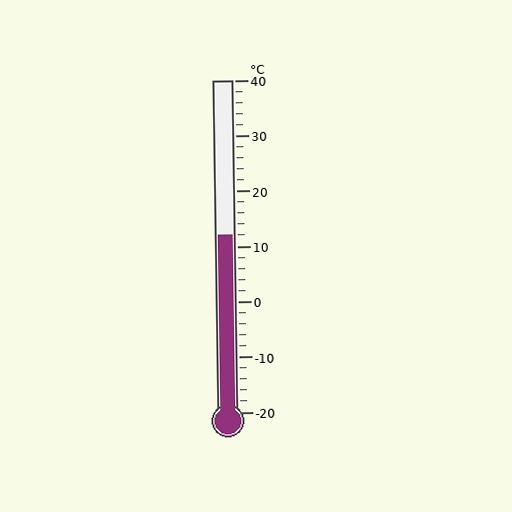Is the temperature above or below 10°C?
The temperature is above 10°C.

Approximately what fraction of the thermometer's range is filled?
The thermometer is filled to approximately 55% of its range.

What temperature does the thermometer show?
The thermometer shows approximately 12°C.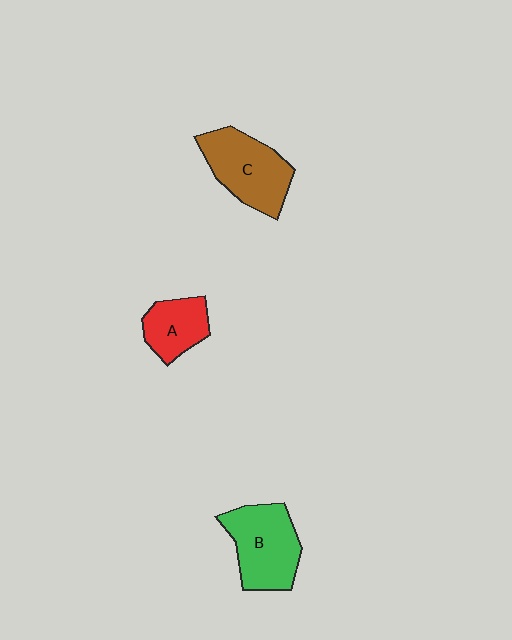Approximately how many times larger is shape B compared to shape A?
Approximately 1.6 times.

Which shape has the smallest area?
Shape A (red).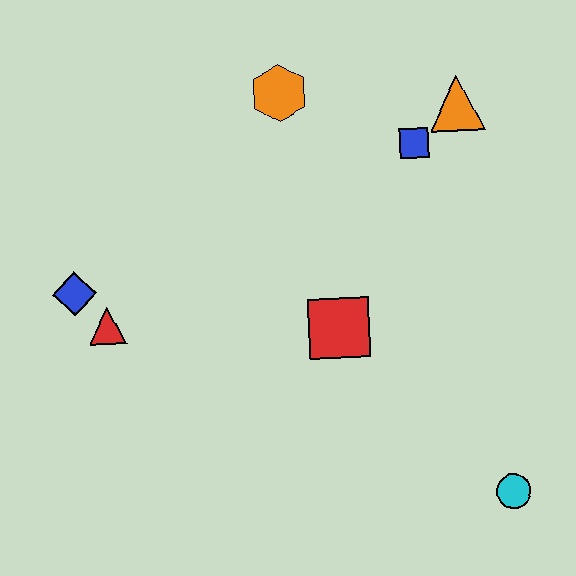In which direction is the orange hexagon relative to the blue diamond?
The orange hexagon is to the right of the blue diamond.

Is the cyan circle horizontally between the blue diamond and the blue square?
No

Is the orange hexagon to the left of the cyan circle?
Yes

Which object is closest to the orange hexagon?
The blue square is closest to the orange hexagon.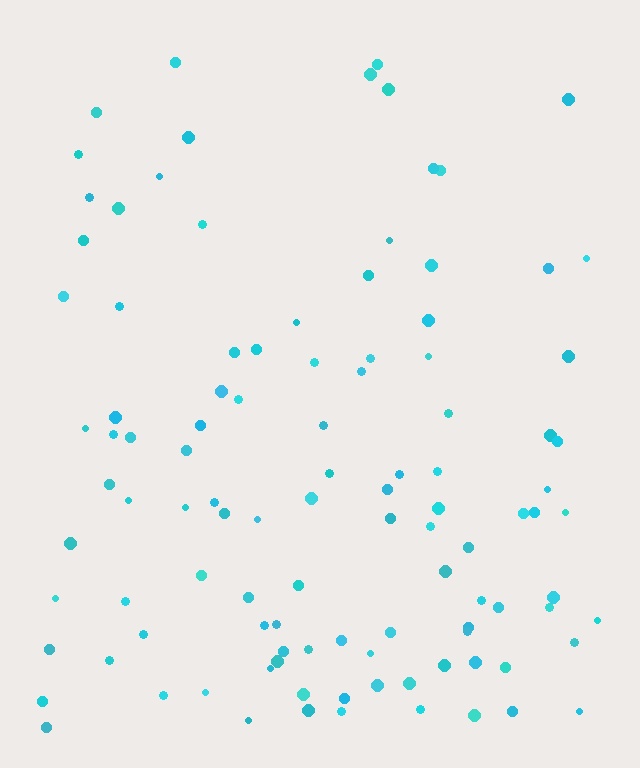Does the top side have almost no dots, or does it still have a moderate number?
Still a moderate number, just noticeably fewer than the bottom.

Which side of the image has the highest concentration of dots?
The bottom.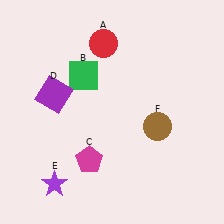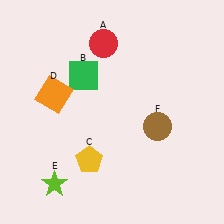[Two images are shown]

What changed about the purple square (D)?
In Image 1, D is purple. In Image 2, it changed to orange.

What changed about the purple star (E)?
In Image 1, E is purple. In Image 2, it changed to lime.